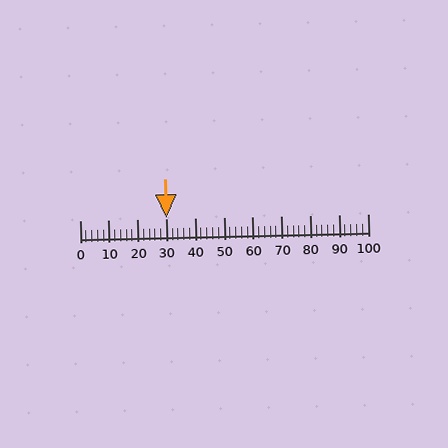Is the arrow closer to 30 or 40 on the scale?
The arrow is closer to 30.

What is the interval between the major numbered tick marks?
The major tick marks are spaced 10 units apart.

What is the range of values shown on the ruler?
The ruler shows values from 0 to 100.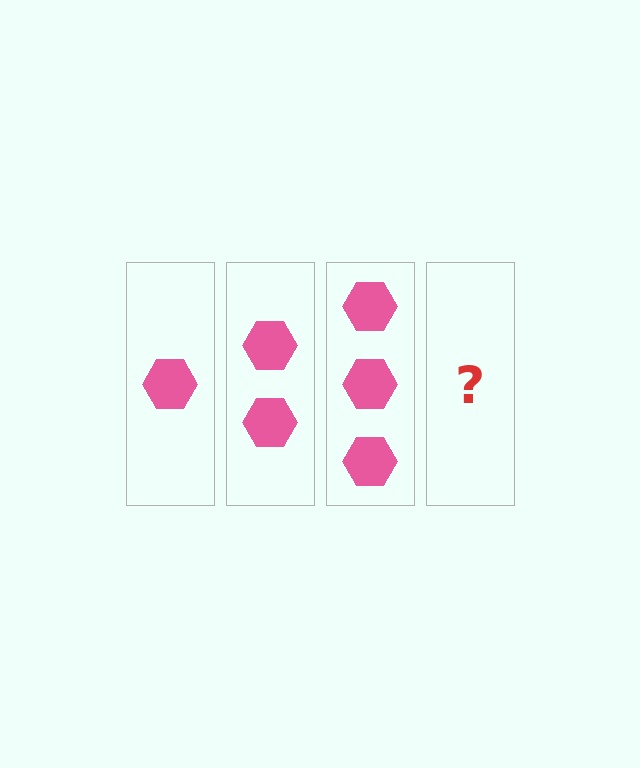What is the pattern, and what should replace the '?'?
The pattern is that each step adds one more hexagon. The '?' should be 4 hexagons.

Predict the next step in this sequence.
The next step is 4 hexagons.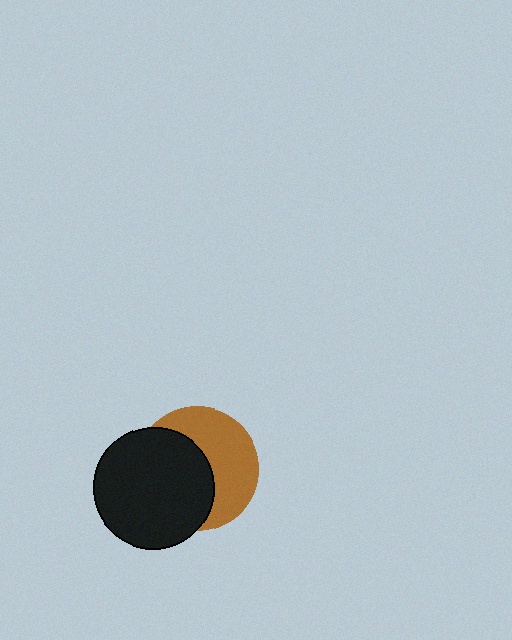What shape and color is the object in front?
The object in front is a black circle.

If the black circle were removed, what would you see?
You would see the complete brown circle.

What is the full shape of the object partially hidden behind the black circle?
The partially hidden object is a brown circle.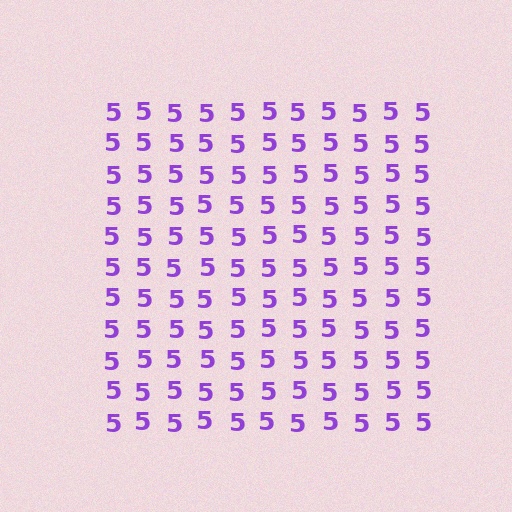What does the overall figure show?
The overall figure shows a square.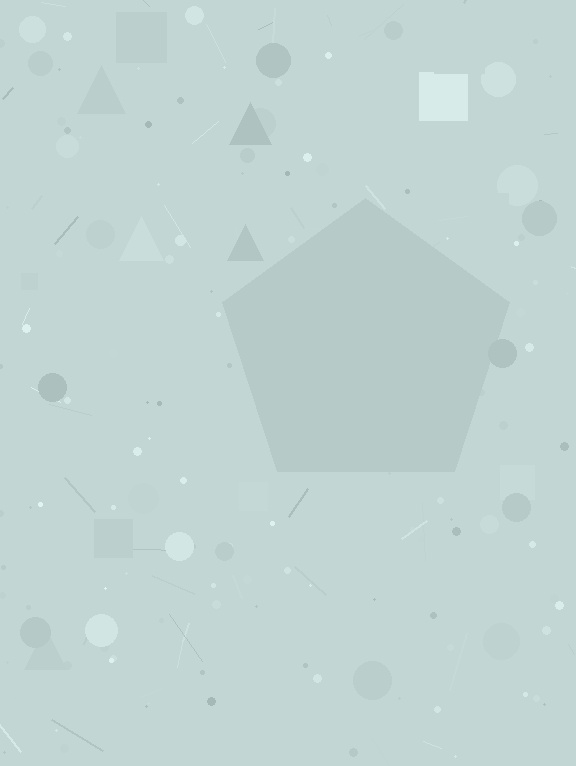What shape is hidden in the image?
A pentagon is hidden in the image.